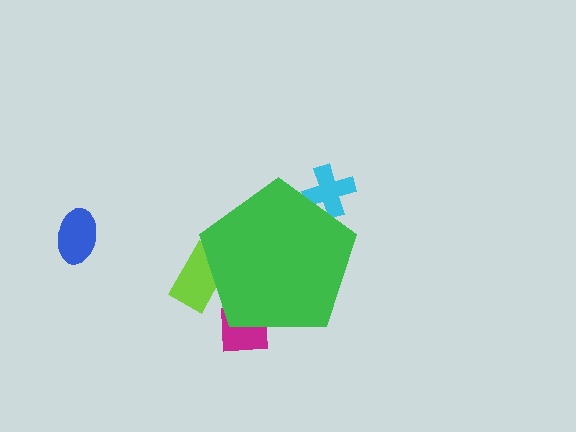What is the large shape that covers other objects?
A green pentagon.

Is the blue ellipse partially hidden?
No, the blue ellipse is fully visible.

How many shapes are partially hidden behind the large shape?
3 shapes are partially hidden.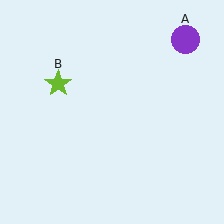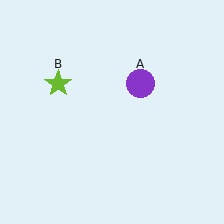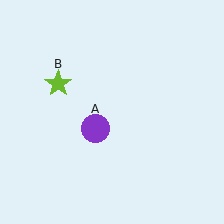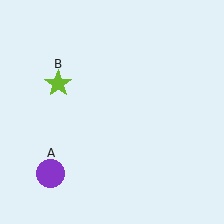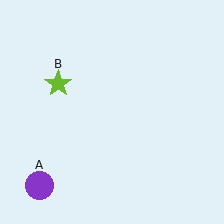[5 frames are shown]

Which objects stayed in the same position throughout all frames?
Lime star (object B) remained stationary.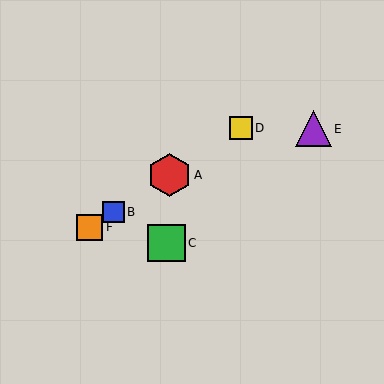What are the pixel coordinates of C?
Object C is at (166, 243).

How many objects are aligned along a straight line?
4 objects (A, B, D, F) are aligned along a straight line.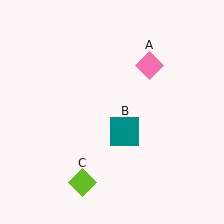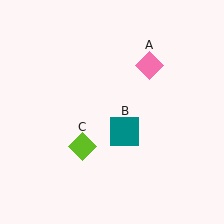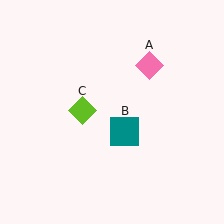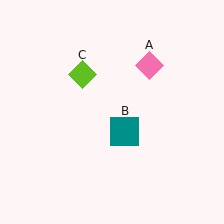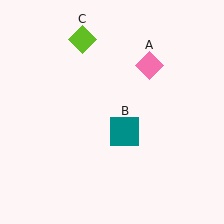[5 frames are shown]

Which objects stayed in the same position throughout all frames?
Pink diamond (object A) and teal square (object B) remained stationary.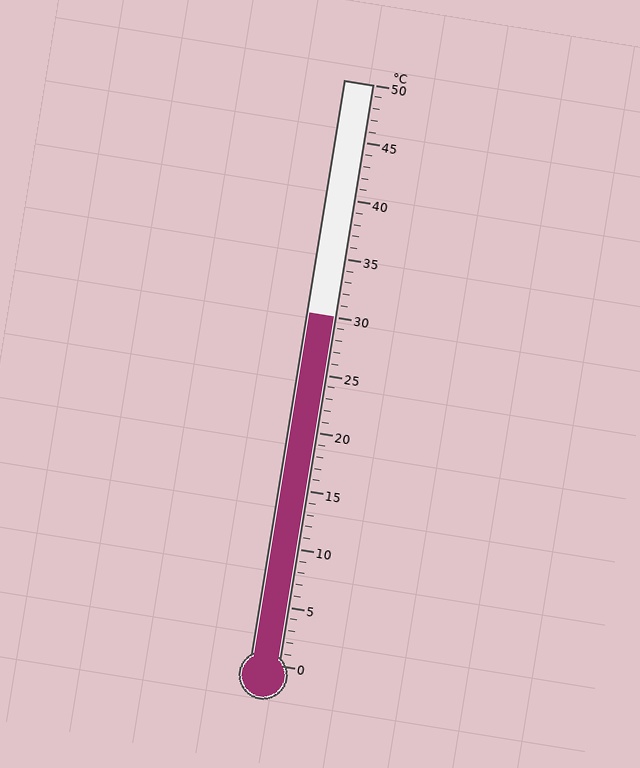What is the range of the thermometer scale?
The thermometer scale ranges from 0°C to 50°C.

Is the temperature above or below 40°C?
The temperature is below 40°C.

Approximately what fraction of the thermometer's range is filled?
The thermometer is filled to approximately 60% of its range.